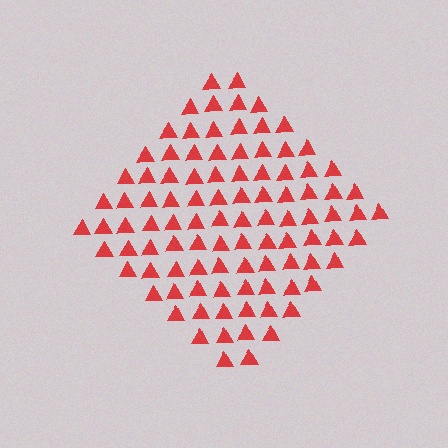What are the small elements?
The small elements are triangles.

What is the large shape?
The large shape is a diamond.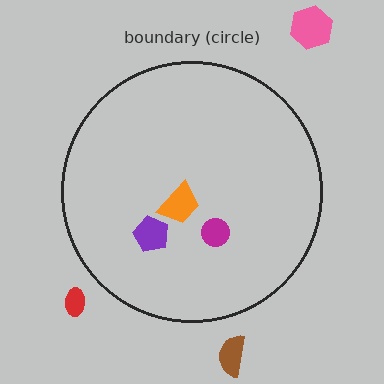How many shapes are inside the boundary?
3 inside, 3 outside.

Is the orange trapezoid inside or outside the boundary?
Inside.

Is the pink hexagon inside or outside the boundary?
Outside.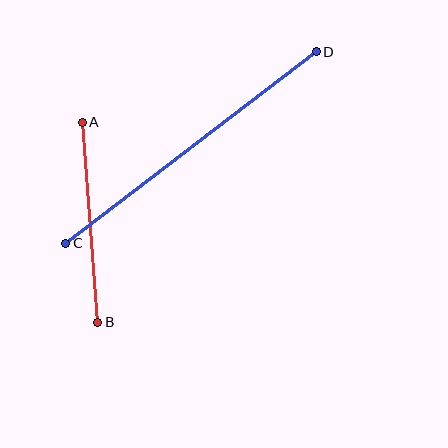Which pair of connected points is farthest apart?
Points C and D are farthest apart.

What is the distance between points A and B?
The distance is approximately 201 pixels.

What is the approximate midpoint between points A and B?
The midpoint is at approximately (90, 222) pixels.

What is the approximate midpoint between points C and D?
The midpoint is at approximately (191, 147) pixels.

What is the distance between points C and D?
The distance is approximately 315 pixels.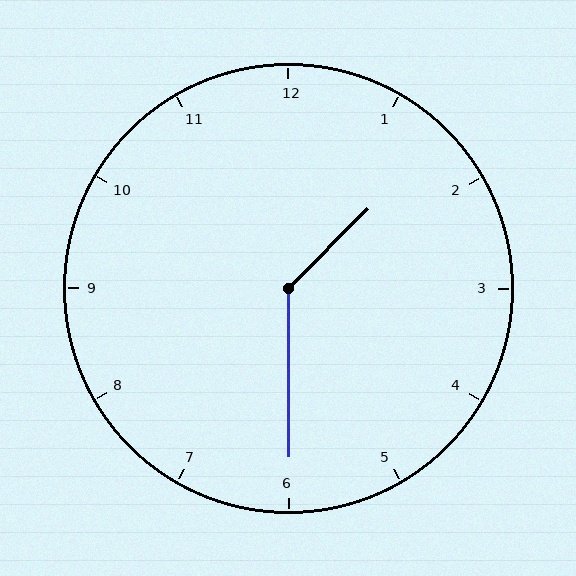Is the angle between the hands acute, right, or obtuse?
It is obtuse.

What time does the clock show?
1:30.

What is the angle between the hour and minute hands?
Approximately 135 degrees.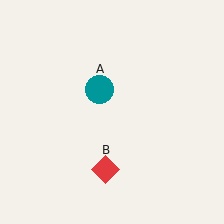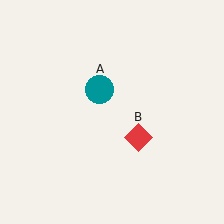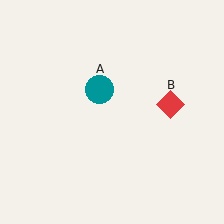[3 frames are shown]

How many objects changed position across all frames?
1 object changed position: red diamond (object B).